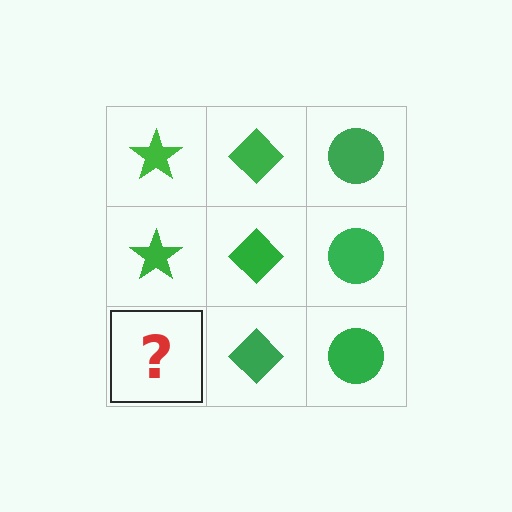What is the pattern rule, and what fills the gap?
The rule is that each column has a consistent shape. The gap should be filled with a green star.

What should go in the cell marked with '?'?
The missing cell should contain a green star.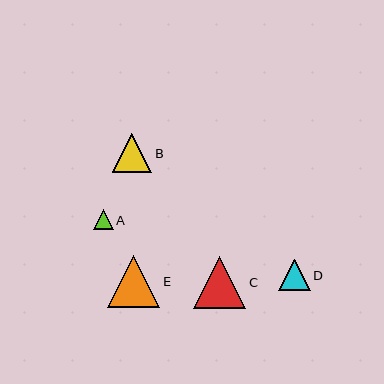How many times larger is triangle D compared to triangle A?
Triangle D is approximately 1.6 times the size of triangle A.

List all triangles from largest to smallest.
From largest to smallest: E, C, B, D, A.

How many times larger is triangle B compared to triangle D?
Triangle B is approximately 1.2 times the size of triangle D.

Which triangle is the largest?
Triangle E is the largest with a size of approximately 52 pixels.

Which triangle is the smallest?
Triangle A is the smallest with a size of approximately 20 pixels.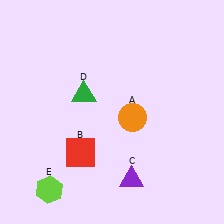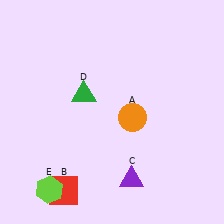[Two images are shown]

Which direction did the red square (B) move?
The red square (B) moved down.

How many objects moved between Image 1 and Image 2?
1 object moved between the two images.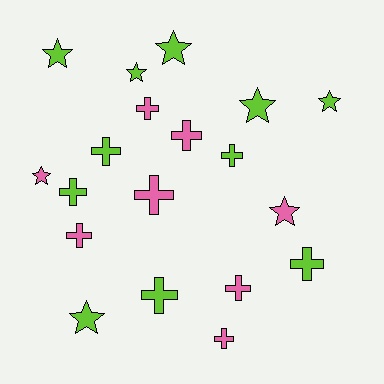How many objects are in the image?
There are 19 objects.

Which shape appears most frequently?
Cross, with 11 objects.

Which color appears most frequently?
Lime, with 11 objects.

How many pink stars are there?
There are 2 pink stars.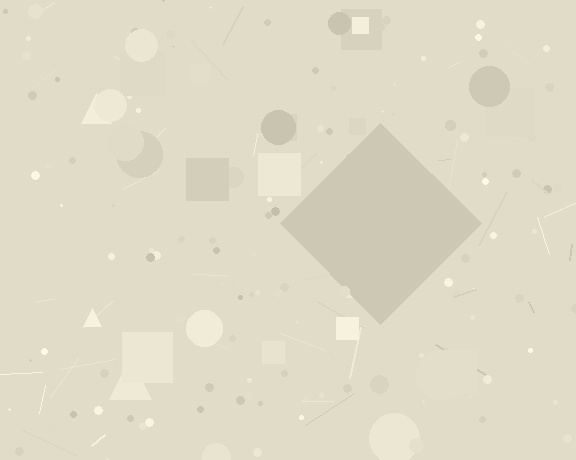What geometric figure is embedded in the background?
A diamond is embedded in the background.